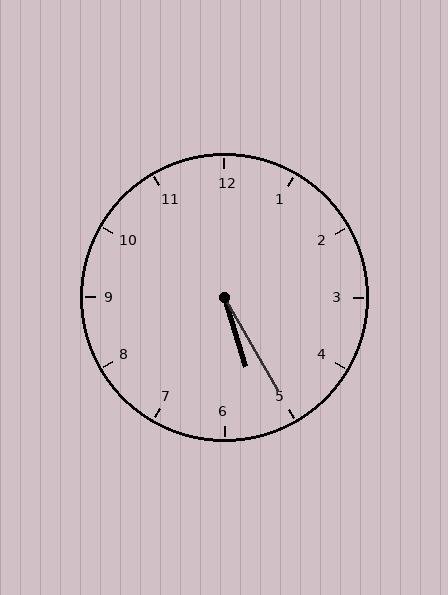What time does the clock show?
5:25.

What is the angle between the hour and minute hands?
Approximately 12 degrees.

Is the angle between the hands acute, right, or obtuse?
It is acute.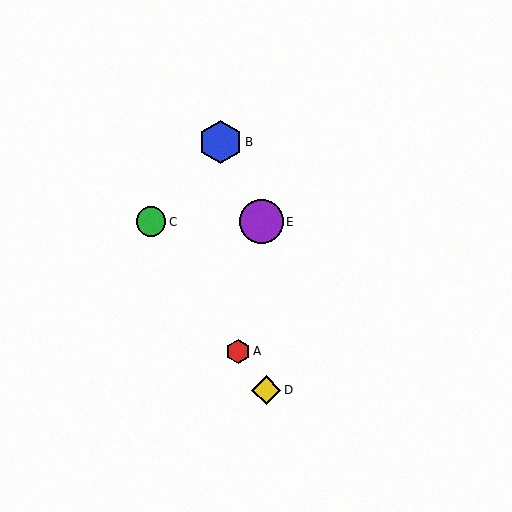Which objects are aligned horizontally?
Objects C, E are aligned horizontally.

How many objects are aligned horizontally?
2 objects (C, E) are aligned horizontally.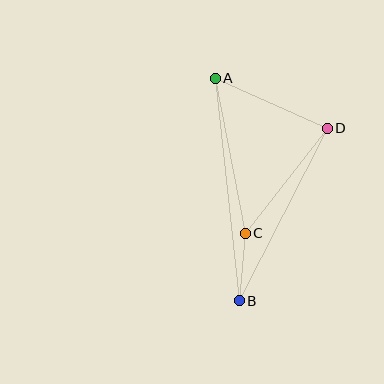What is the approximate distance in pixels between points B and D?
The distance between B and D is approximately 194 pixels.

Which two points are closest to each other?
Points B and C are closest to each other.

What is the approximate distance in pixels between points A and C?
The distance between A and C is approximately 158 pixels.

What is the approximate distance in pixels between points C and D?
The distance between C and D is approximately 133 pixels.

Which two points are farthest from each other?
Points A and B are farthest from each other.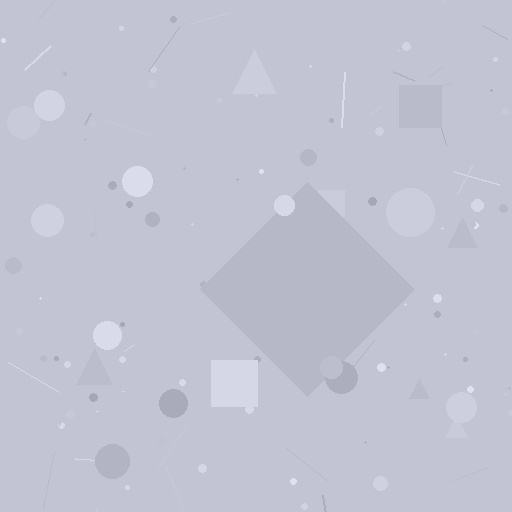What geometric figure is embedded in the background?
A diamond is embedded in the background.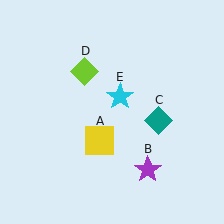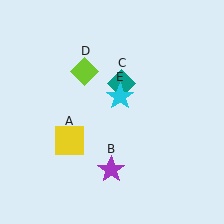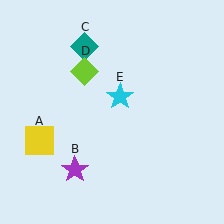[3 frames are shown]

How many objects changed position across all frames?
3 objects changed position: yellow square (object A), purple star (object B), teal diamond (object C).